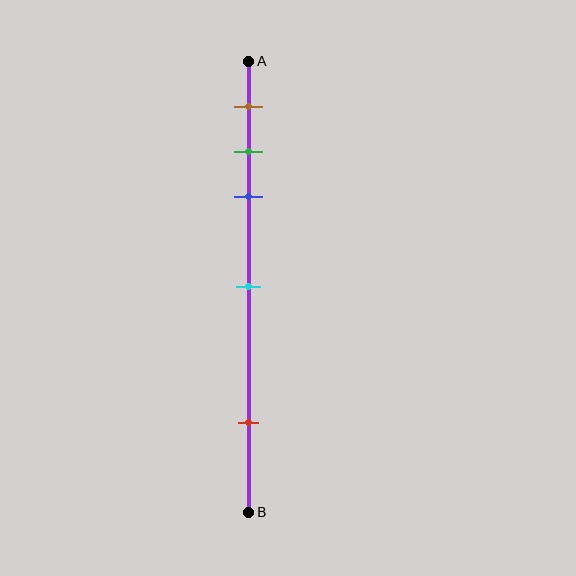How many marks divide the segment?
There are 5 marks dividing the segment.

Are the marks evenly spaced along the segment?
No, the marks are not evenly spaced.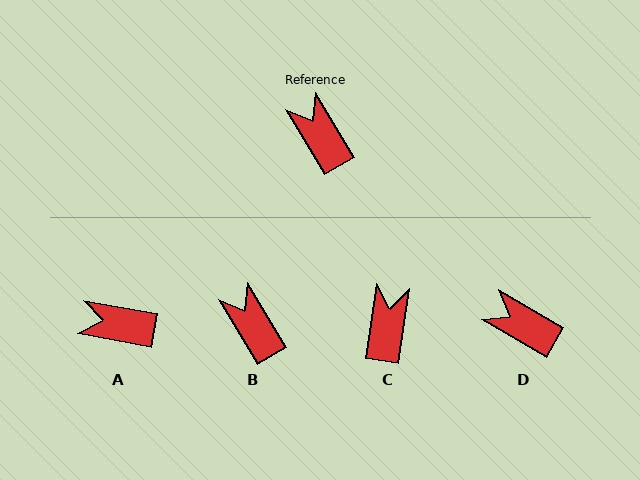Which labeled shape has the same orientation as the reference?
B.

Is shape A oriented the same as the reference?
No, it is off by about 49 degrees.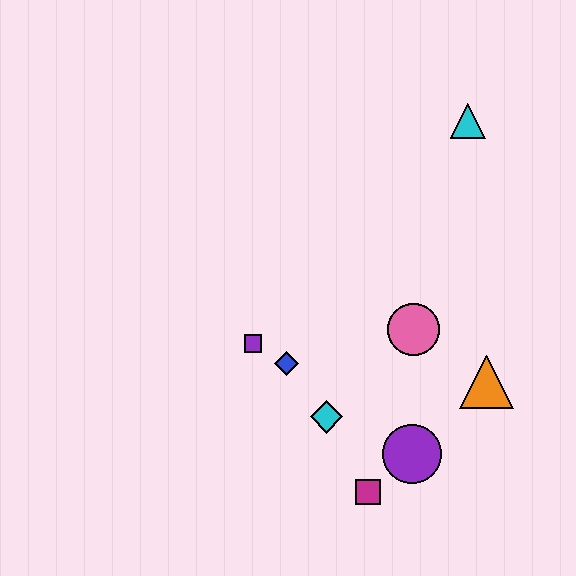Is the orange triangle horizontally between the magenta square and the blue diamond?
No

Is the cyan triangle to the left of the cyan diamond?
No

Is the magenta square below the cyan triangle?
Yes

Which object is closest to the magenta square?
The purple circle is closest to the magenta square.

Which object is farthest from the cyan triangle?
The magenta square is farthest from the cyan triangle.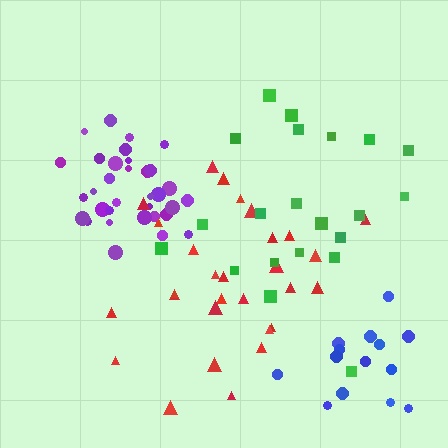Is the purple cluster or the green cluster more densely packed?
Purple.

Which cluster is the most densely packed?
Purple.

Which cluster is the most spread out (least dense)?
Green.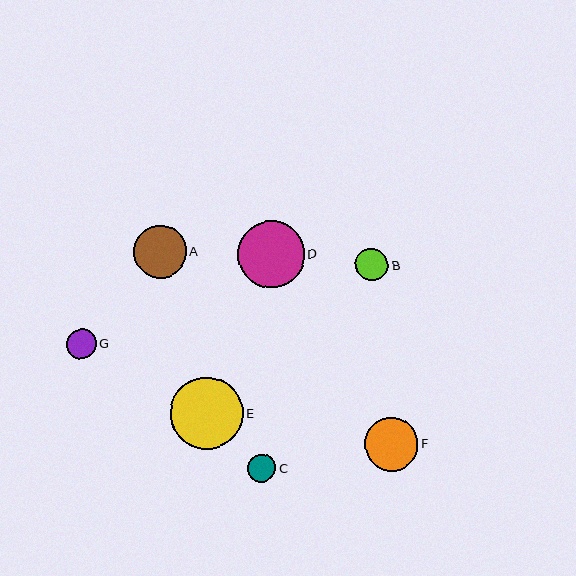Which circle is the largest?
Circle E is the largest with a size of approximately 73 pixels.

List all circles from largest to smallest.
From largest to smallest: E, D, F, A, B, G, C.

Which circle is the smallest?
Circle C is the smallest with a size of approximately 28 pixels.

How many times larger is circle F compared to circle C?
Circle F is approximately 1.9 times the size of circle C.